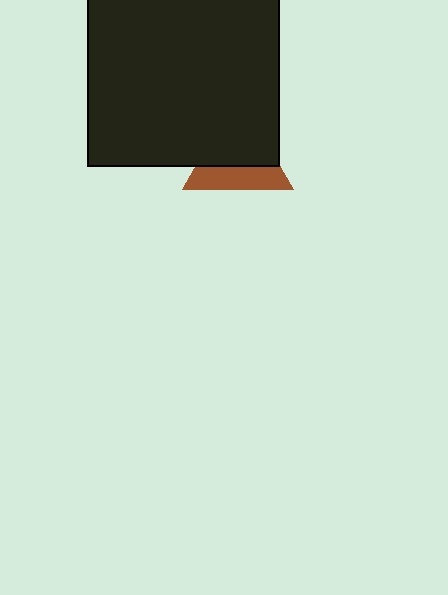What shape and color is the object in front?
The object in front is a black rectangle.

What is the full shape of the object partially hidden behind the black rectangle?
The partially hidden object is a brown triangle.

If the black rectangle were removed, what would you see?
You would see the complete brown triangle.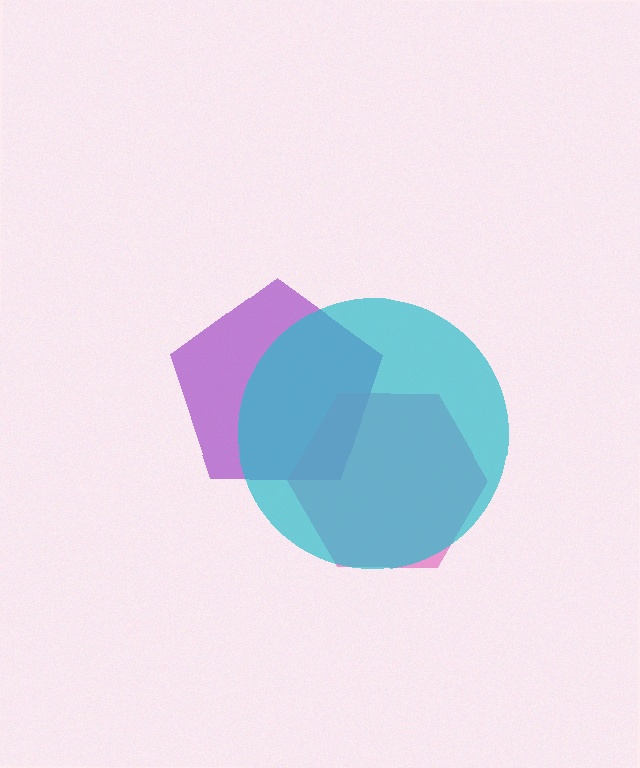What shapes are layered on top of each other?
The layered shapes are: a purple pentagon, a pink hexagon, a cyan circle.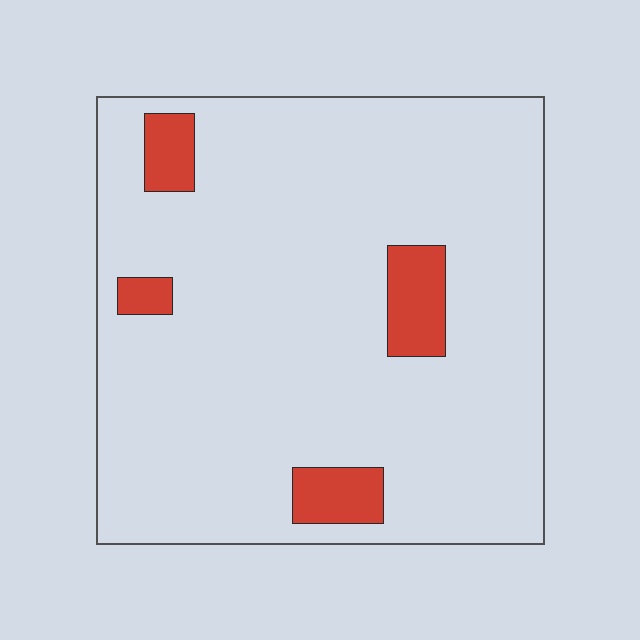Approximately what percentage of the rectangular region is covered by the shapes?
Approximately 10%.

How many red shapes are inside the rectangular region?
4.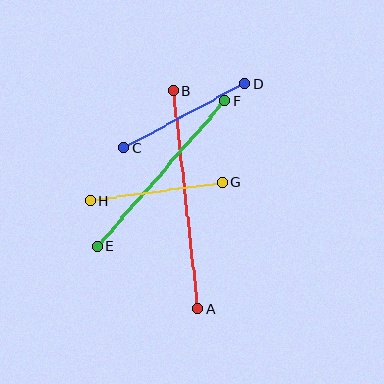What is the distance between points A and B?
The distance is approximately 219 pixels.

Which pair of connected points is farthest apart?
Points A and B are farthest apart.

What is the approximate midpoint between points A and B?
The midpoint is at approximately (186, 200) pixels.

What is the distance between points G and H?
The distance is approximately 133 pixels.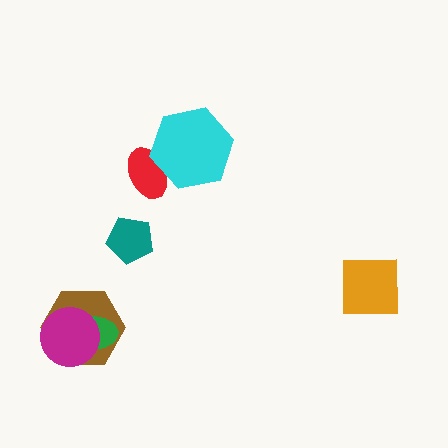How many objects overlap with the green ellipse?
2 objects overlap with the green ellipse.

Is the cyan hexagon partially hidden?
No, no other shape covers it.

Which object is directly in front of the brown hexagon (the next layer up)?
The green ellipse is directly in front of the brown hexagon.